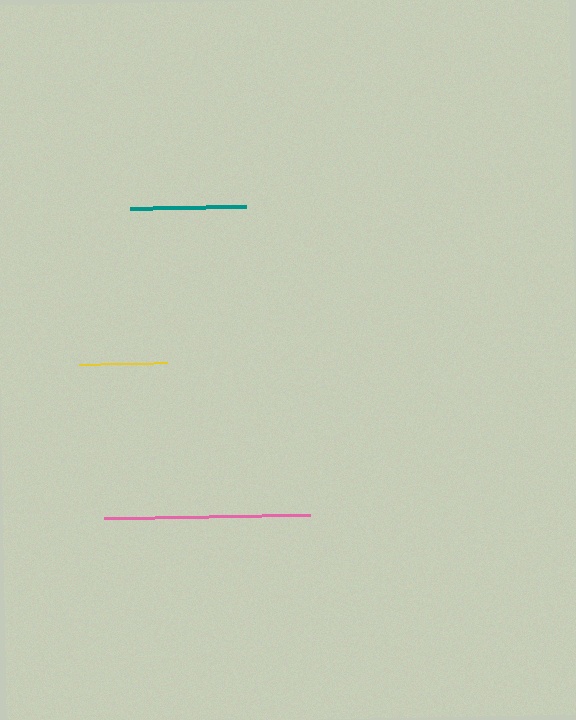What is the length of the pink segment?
The pink segment is approximately 206 pixels long.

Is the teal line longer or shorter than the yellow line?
The teal line is longer than the yellow line.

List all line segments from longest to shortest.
From longest to shortest: pink, teal, yellow.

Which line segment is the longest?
The pink line is the longest at approximately 206 pixels.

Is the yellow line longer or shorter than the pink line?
The pink line is longer than the yellow line.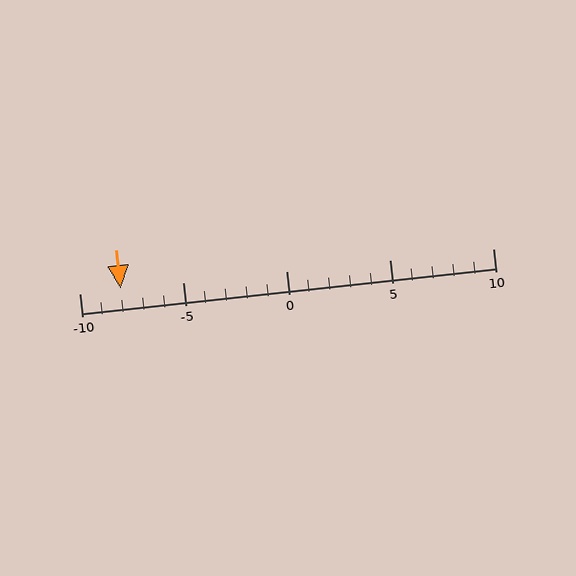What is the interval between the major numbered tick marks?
The major tick marks are spaced 5 units apart.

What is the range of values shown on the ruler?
The ruler shows values from -10 to 10.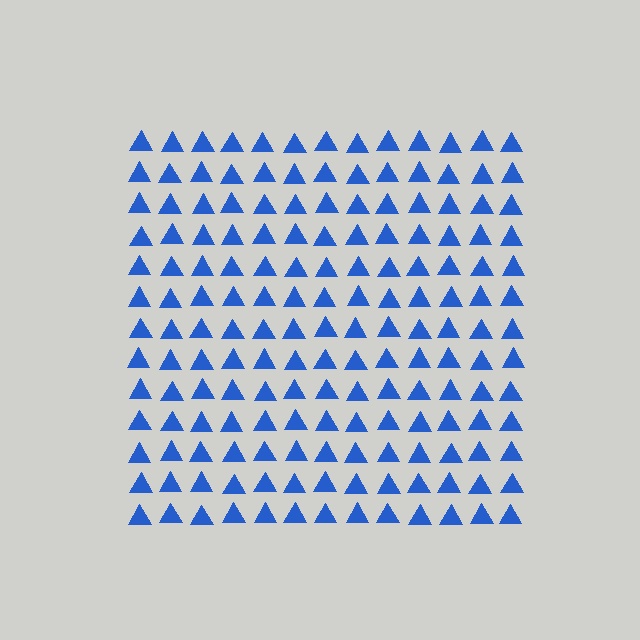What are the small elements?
The small elements are triangles.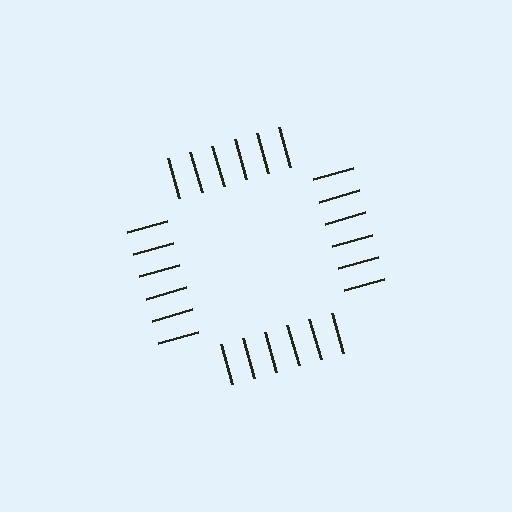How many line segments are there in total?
24 — 6 along each of the 4 edges.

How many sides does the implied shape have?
4 sides — the line-ends trace a square.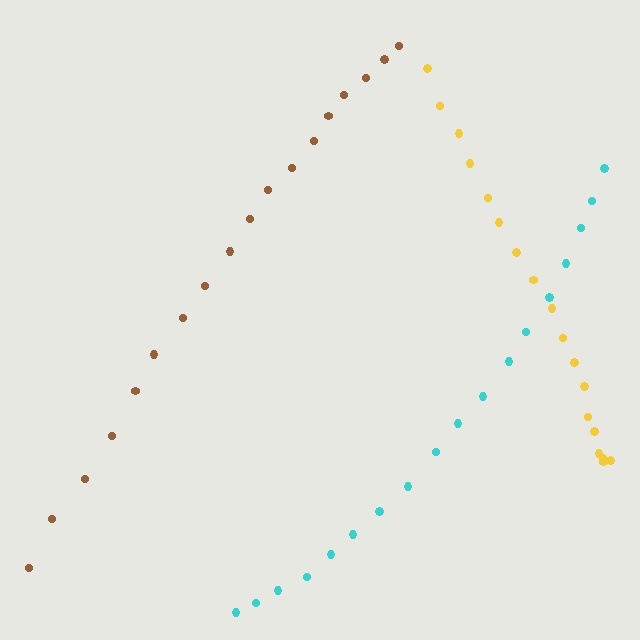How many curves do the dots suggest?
There are 3 distinct paths.